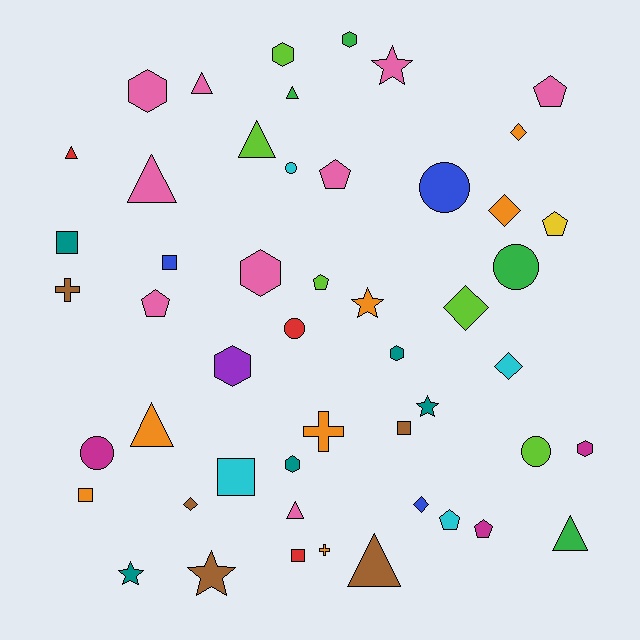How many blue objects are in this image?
There are 3 blue objects.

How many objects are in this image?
There are 50 objects.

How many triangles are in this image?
There are 9 triangles.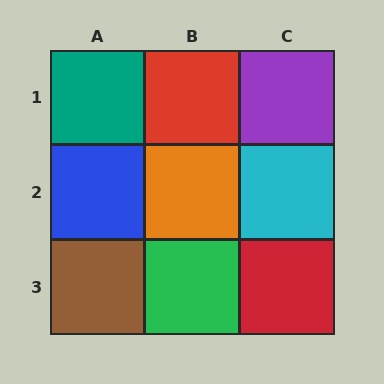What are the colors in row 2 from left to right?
Blue, orange, cyan.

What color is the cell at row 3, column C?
Red.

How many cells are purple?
1 cell is purple.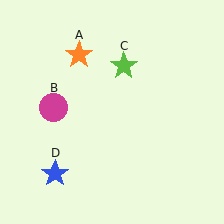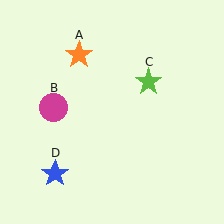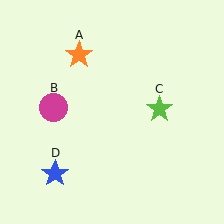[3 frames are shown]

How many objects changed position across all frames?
1 object changed position: lime star (object C).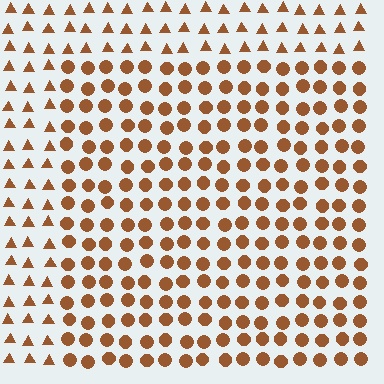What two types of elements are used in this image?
The image uses circles inside the rectangle region and triangles outside it.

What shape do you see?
I see a rectangle.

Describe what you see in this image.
The image is filled with small brown elements arranged in a uniform grid. A rectangle-shaped region contains circles, while the surrounding area contains triangles. The boundary is defined purely by the change in element shape.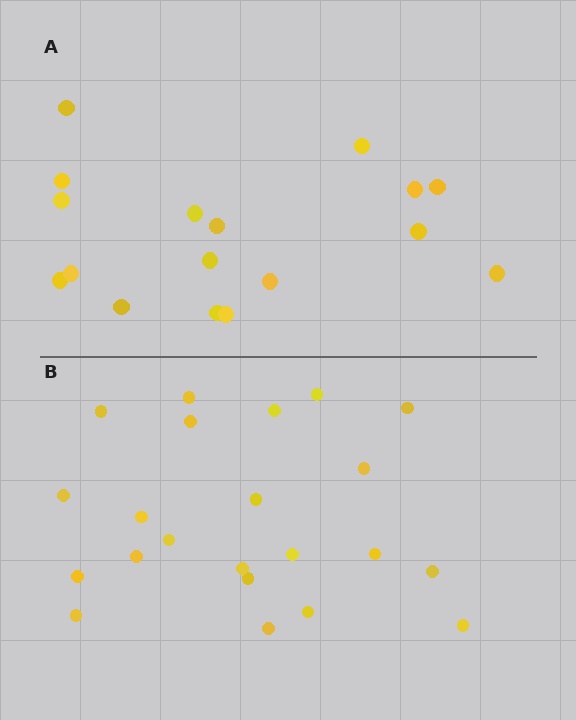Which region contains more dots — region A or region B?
Region B (the bottom region) has more dots.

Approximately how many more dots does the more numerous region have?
Region B has about 5 more dots than region A.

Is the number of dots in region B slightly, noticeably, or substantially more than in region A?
Region B has noticeably more, but not dramatically so. The ratio is roughly 1.3 to 1.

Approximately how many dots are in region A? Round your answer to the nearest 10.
About 20 dots. (The exact count is 17, which rounds to 20.)